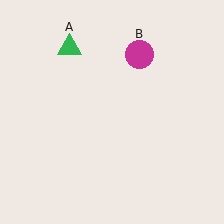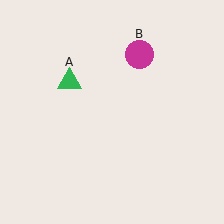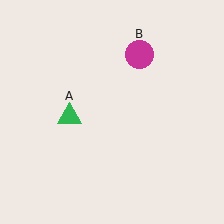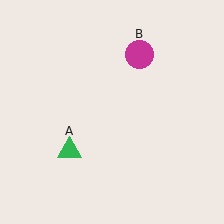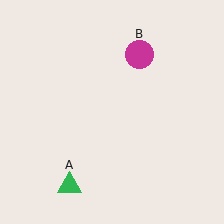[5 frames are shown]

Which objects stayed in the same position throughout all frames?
Magenta circle (object B) remained stationary.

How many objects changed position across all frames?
1 object changed position: green triangle (object A).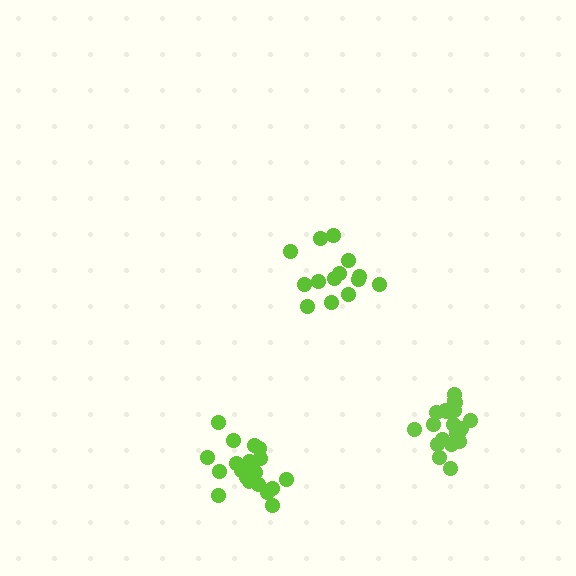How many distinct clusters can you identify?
There are 3 distinct clusters.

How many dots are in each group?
Group 1: 14 dots, Group 2: 19 dots, Group 3: 20 dots (53 total).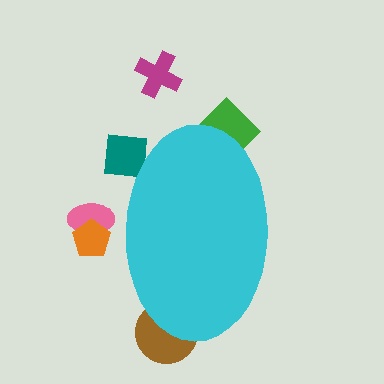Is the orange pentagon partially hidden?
Yes, the orange pentagon is partially hidden behind the cyan ellipse.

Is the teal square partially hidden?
Yes, the teal square is partially hidden behind the cyan ellipse.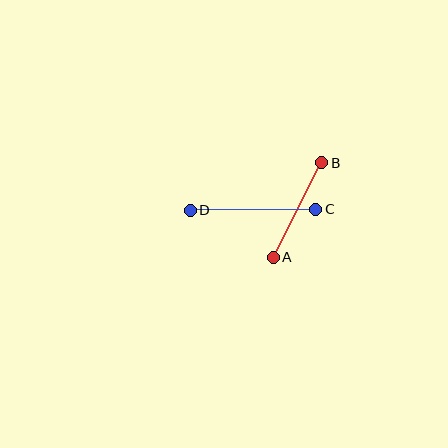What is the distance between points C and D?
The distance is approximately 126 pixels.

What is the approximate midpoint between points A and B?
The midpoint is at approximately (298, 210) pixels.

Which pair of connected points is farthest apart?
Points C and D are farthest apart.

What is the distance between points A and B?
The distance is approximately 106 pixels.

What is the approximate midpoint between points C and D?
The midpoint is at approximately (253, 210) pixels.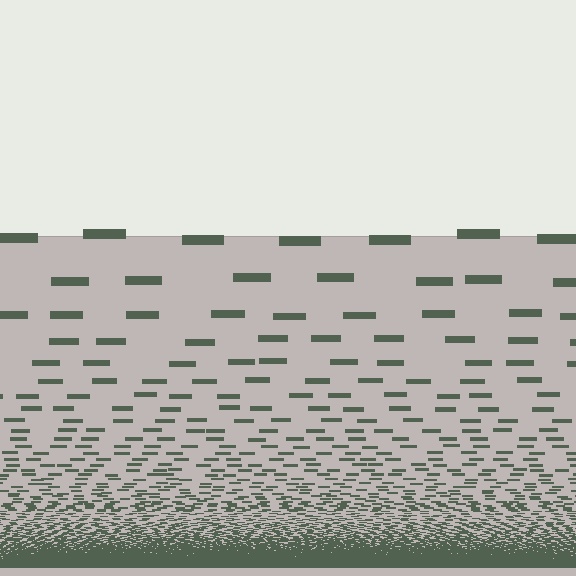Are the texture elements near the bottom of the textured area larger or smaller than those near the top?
Smaller. The gradient is inverted — elements near the bottom are smaller and denser.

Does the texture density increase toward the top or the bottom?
Density increases toward the bottom.